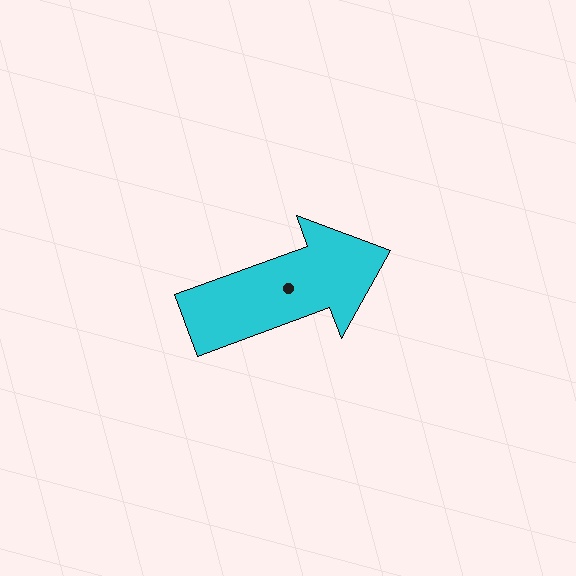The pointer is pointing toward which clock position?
Roughly 2 o'clock.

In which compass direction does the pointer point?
East.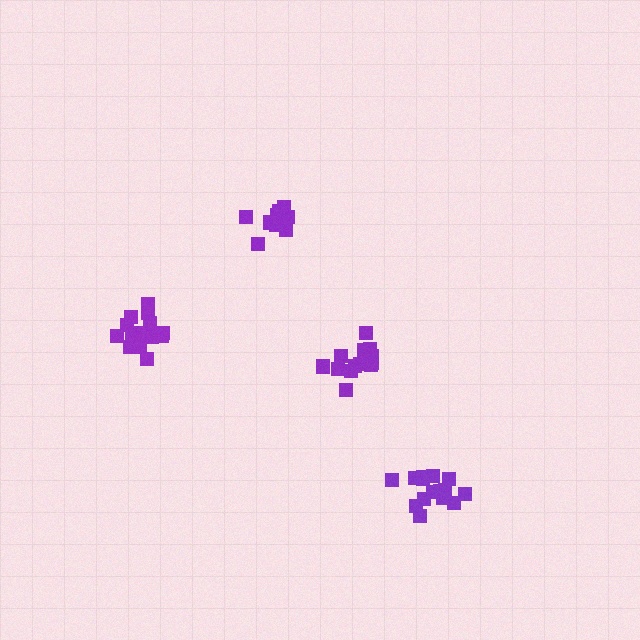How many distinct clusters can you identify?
There are 4 distinct clusters.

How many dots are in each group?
Group 1: 13 dots, Group 2: 16 dots, Group 3: 13 dots, Group 4: 15 dots (57 total).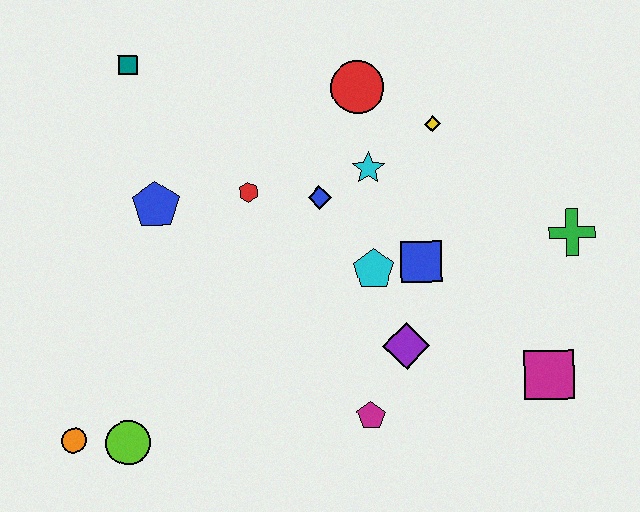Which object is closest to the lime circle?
The orange circle is closest to the lime circle.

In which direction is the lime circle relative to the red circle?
The lime circle is below the red circle.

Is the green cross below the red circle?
Yes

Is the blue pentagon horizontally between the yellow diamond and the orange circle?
Yes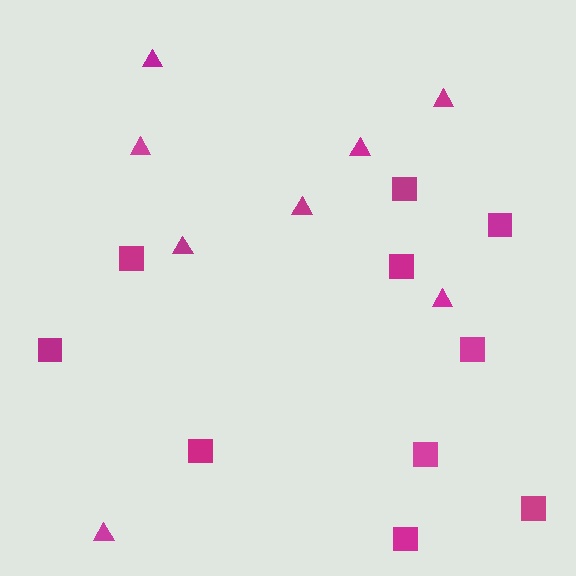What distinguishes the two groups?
There are 2 groups: one group of triangles (8) and one group of squares (10).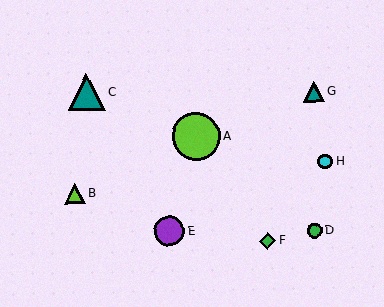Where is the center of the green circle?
The center of the green circle is at (315, 231).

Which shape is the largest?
The lime circle (labeled A) is the largest.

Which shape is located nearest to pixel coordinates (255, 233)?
The green diamond (labeled F) at (267, 241) is nearest to that location.